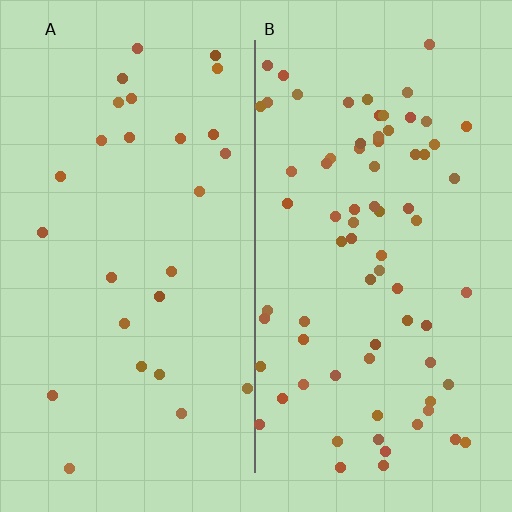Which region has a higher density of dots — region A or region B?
B (the right).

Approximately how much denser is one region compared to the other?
Approximately 2.8× — region B over region A.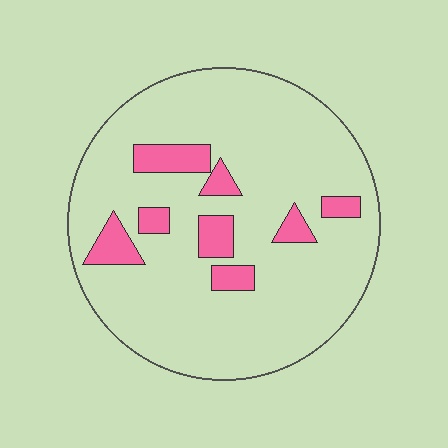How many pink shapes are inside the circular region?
8.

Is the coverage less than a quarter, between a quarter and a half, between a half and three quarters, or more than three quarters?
Less than a quarter.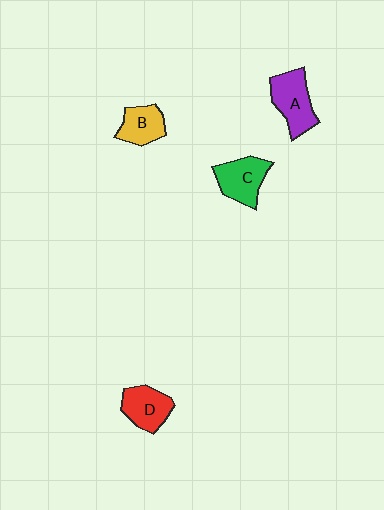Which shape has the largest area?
Shape A (purple).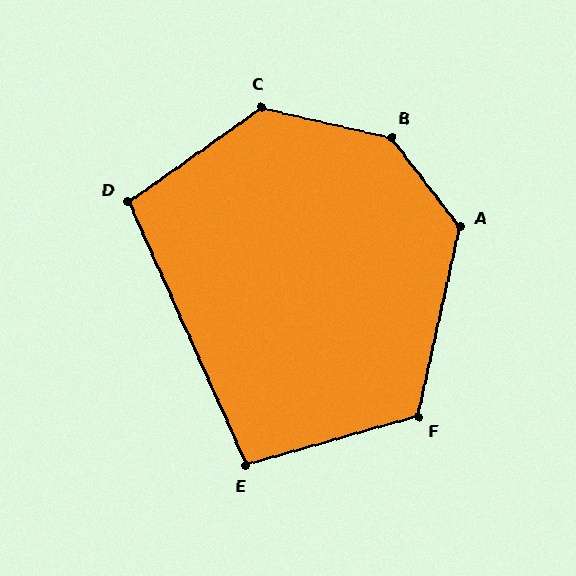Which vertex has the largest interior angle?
B, at approximately 141 degrees.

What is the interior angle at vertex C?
Approximately 132 degrees (obtuse).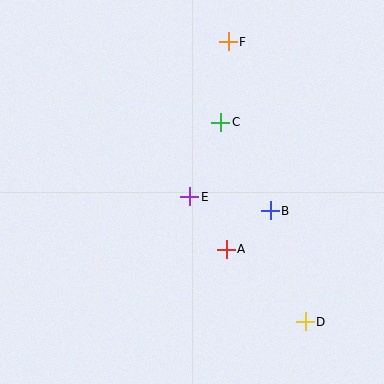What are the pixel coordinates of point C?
Point C is at (221, 122).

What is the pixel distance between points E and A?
The distance between E and A is 64 pixels.